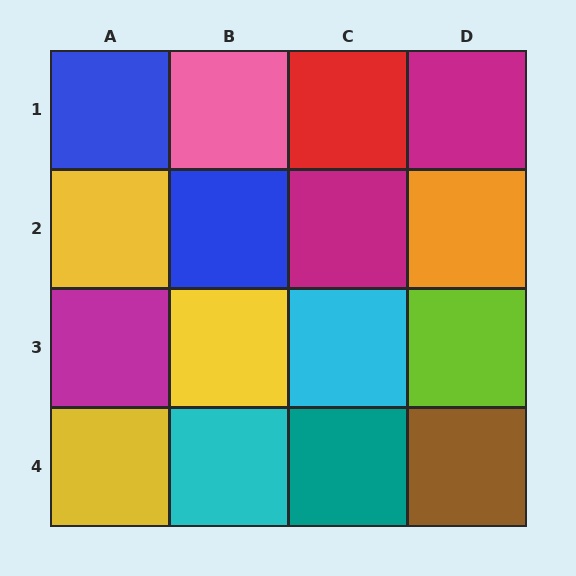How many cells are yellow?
3 cells are yellow.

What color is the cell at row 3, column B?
Yellow.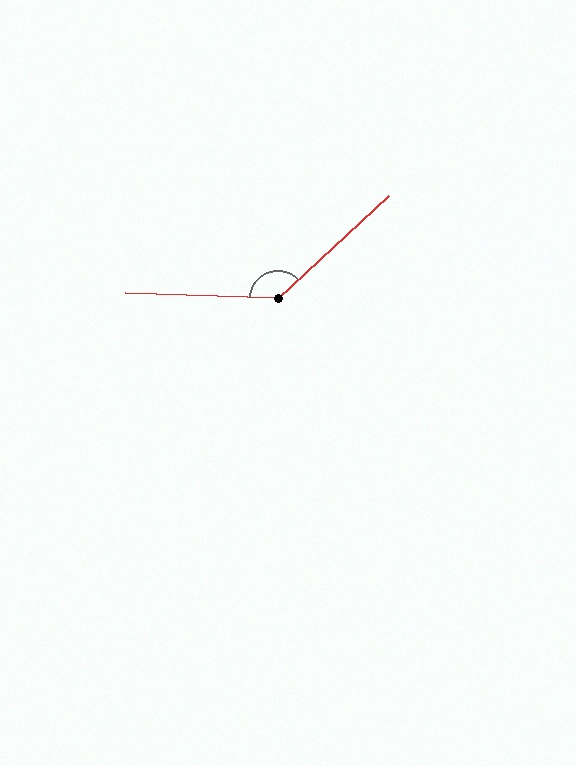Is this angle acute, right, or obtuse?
It is obtuse.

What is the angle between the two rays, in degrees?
Approximately 136 degrees.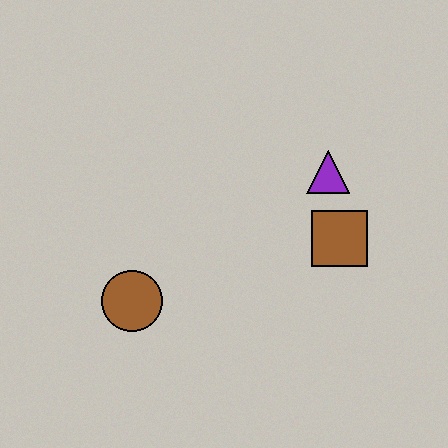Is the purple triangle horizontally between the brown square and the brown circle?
Yes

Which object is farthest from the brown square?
The brown circle is farthest from the brown square.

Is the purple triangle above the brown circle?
Yes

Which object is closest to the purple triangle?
The brown square is closest to the purple triangle.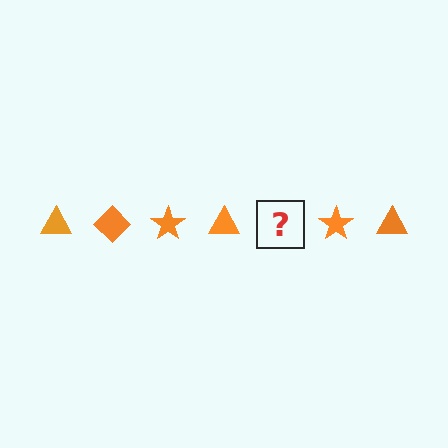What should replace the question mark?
The question mark should be replaced with an orange diamond.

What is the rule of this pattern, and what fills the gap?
The rule is that the pattern cycles through triangle, diamond, star shapes in orange. The gap should be filled with an orange diamond.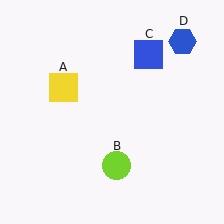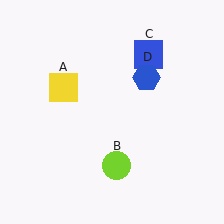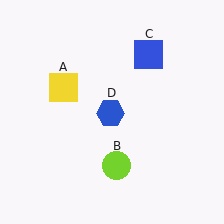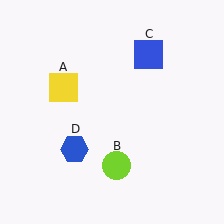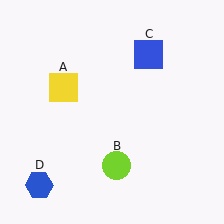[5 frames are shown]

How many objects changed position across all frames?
1 object changed position: blue hexagon (object D).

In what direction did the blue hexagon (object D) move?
The blue hexagon (object D) moved down and to the left.